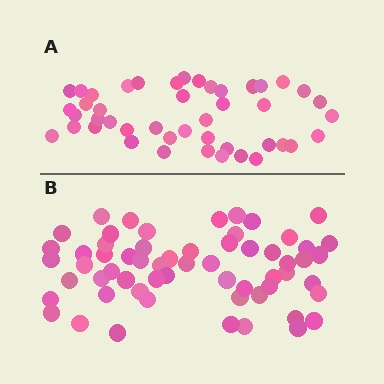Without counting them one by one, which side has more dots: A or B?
Region B (the bottom region) has more dots.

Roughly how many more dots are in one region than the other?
Region B has approximately 15 more dots than region A.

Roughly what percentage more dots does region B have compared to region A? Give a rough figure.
About 35% more.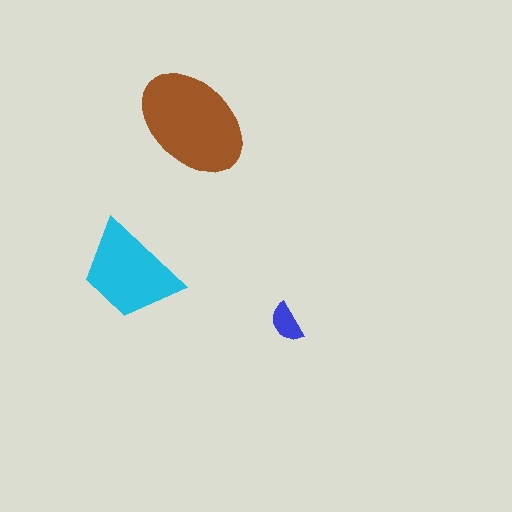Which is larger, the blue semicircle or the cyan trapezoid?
The cyan trapezoid.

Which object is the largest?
The brown ellipse.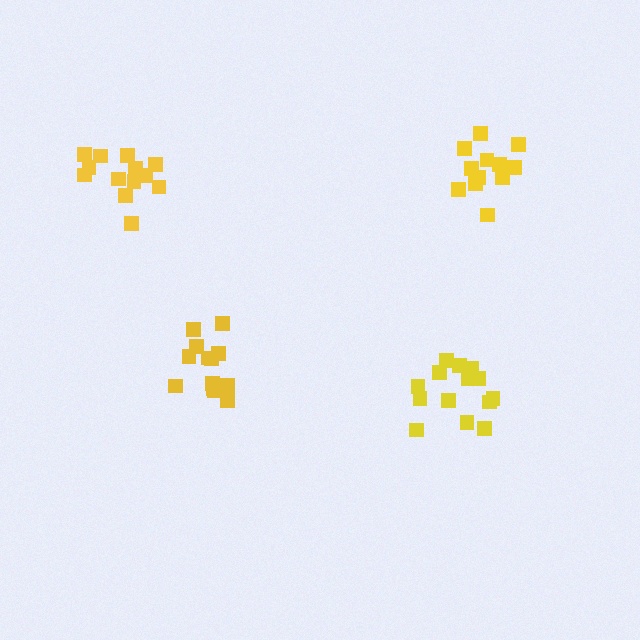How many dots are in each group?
Group 1: 13 dots, Group 2: 12 dots, Group 3: 14 dots, Group 4: 14 dots (53 total).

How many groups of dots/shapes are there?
There are 4 groups.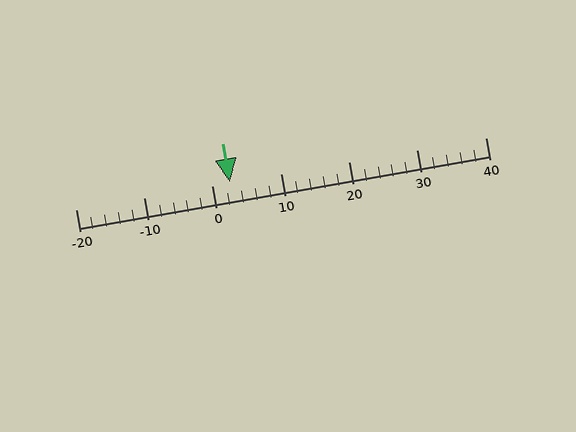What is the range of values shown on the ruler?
The ruler shows values from -20 to 40.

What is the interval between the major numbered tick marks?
The major tick marks are spaced 10 units apart.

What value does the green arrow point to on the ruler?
The green arrow points to approximately 2.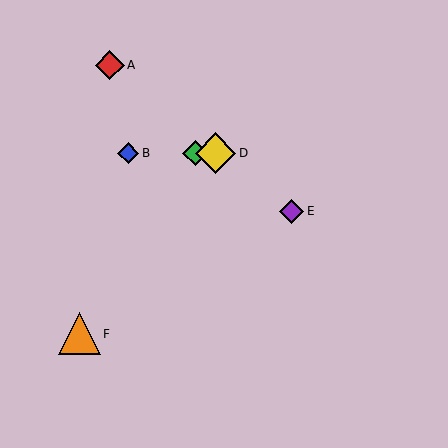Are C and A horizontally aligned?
No, C is at y≈153 and A is at y≈65.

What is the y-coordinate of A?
Object A is at y≈65.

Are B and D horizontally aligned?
Yes, both are at y≈153.